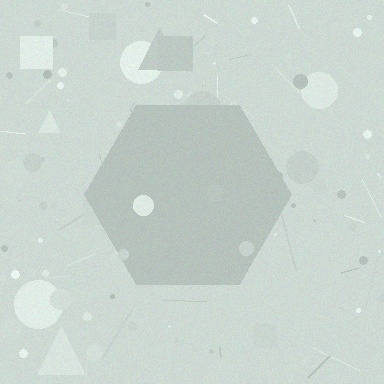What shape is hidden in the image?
A hexagon is hidden in the image.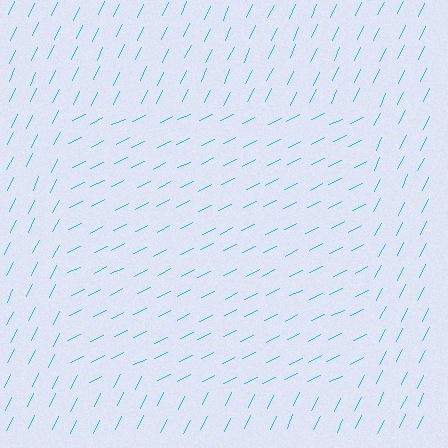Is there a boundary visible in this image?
Yes, there is a texture boundary formed by a change in line orientation.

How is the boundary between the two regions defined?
The boundary is defined purely by a change in line orientation (approximately 39 degrees difference). All lines are the same color and thickness.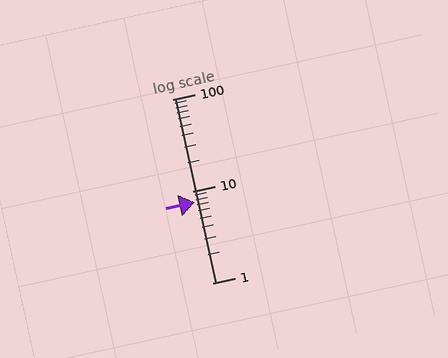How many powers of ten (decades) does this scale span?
The scale spans 2 decades, from 1 to 100.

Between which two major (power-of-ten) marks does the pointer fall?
The pointer is between 1 and 10.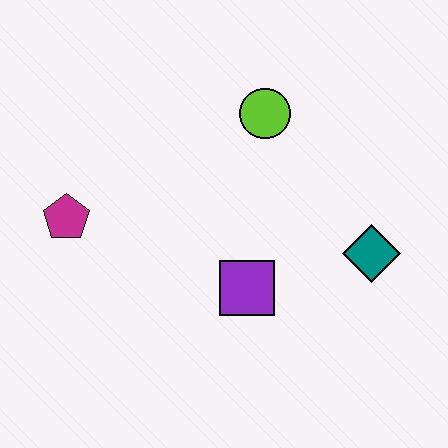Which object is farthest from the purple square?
The magenta pentagon is farthest from the purple square.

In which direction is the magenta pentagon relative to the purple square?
The magenta pentagon is to the left of the purple square.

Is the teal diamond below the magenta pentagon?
Yes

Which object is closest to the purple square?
The teal diamond is closest to the purple square.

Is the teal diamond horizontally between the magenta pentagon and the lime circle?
No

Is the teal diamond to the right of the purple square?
Yes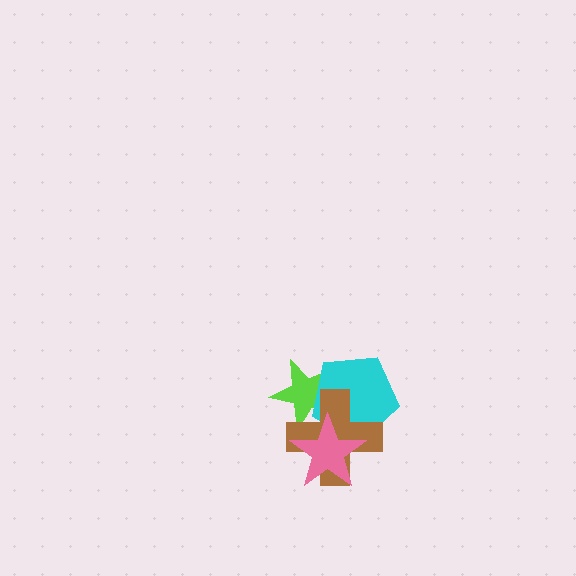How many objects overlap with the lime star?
3 objects overlap with the lime star.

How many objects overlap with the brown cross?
3 objects overlap with the brown cross.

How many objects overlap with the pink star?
3 objects overlap with the pink star.